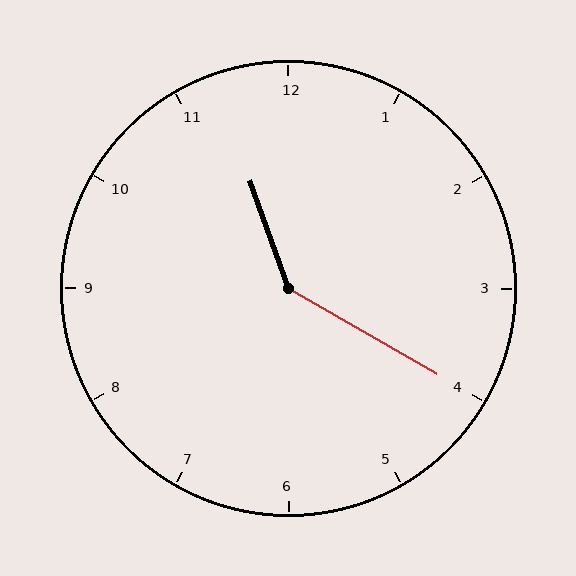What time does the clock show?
11:20.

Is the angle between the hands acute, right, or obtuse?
It is obtuse.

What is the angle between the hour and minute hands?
Approximately 140 degrees.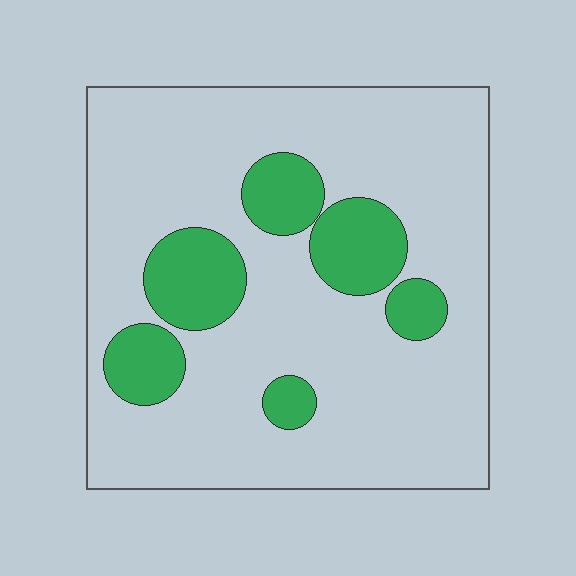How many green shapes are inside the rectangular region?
6.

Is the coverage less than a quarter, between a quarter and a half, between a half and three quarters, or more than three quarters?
Less than a quarter.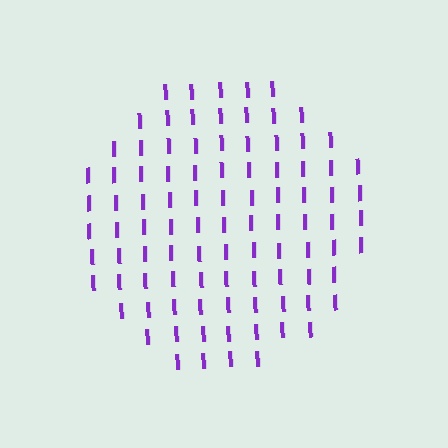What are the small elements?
The small elements are letter I's.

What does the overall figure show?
The overall figure shows a circle.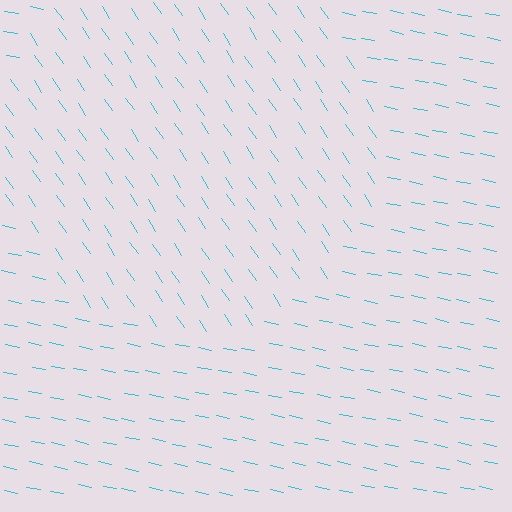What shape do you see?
I see a circle.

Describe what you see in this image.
The image is filled with small cyan line segments. A circle region in the image has lines oriented differently from the surrounding lines, creating a visible texture boundary.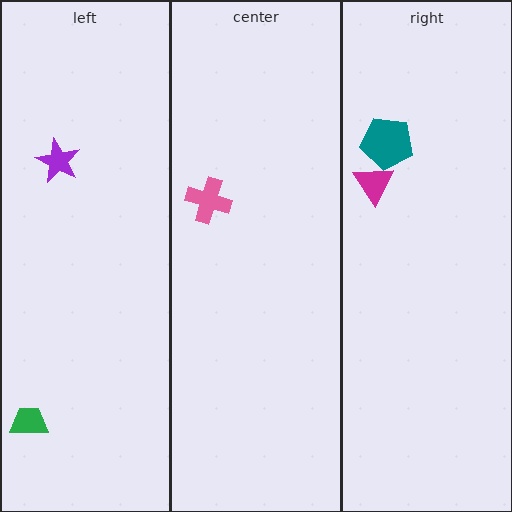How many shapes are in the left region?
2.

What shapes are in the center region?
The pink cross.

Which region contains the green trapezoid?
The left region.